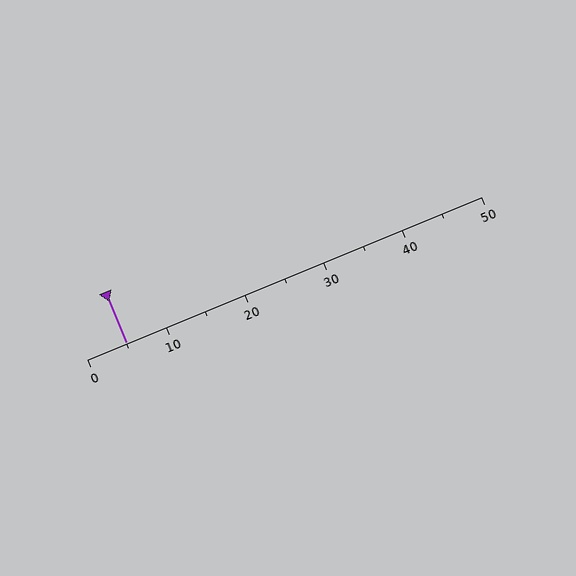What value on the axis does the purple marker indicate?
The marker indicates approximately 5.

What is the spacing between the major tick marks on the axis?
The major ticks are spaced 10 apart.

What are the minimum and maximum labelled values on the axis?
The axis runs from 0 to 50.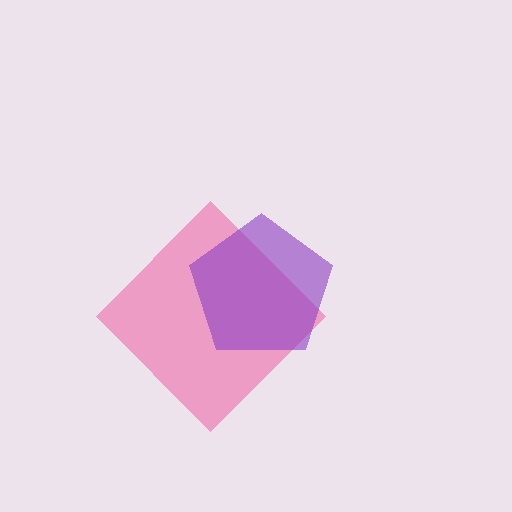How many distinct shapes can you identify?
There are 2 distinct shapes: a pink diamond, a purple pentagon.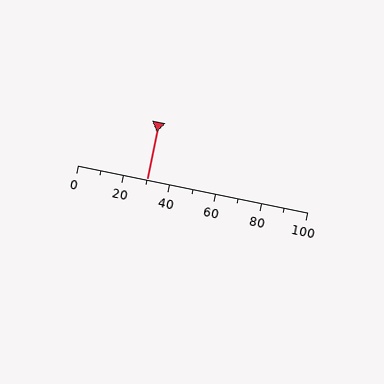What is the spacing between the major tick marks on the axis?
The major ticks are spaced 20 apart.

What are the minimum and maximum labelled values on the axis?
The axis runs from 0 to 100.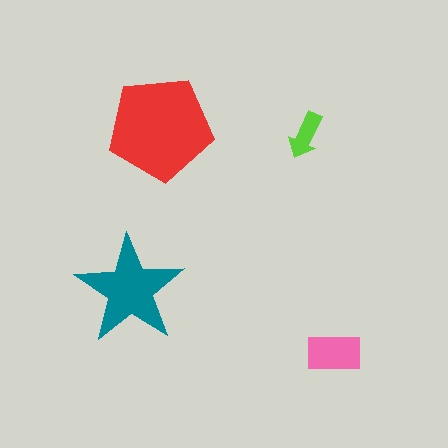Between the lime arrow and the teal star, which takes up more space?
The teal star.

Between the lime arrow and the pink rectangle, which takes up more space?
The pink rectangle.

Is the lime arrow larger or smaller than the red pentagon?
Smaller.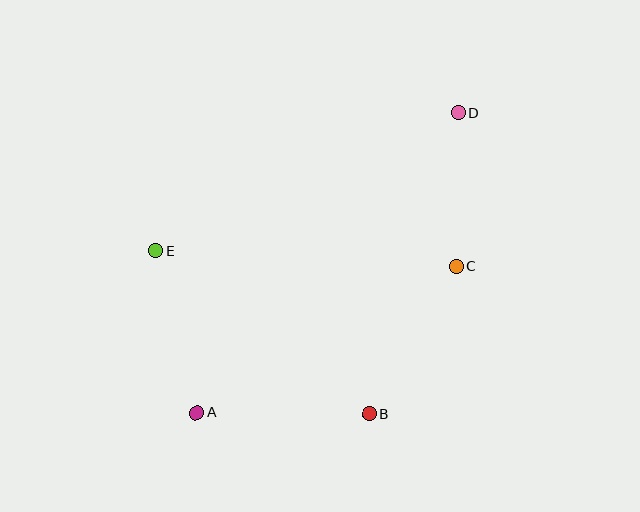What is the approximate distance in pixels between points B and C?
The distance between B and C is approximately 172 pixels.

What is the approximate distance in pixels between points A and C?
The distance between A and C is approximately 298 pixels.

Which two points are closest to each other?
Points C and D are closest to each other.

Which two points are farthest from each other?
Points A and D are farthest from each other.